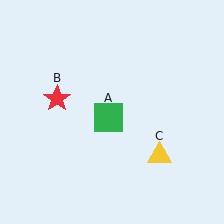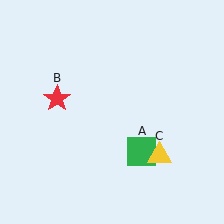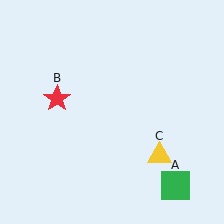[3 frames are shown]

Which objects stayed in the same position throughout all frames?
Red star (object B) and yellow triangle (object C) remained stationary.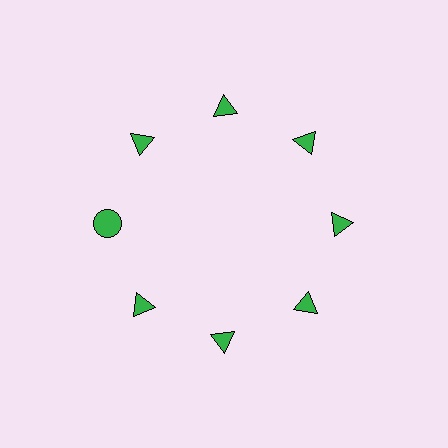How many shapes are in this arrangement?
There are 8 shapes arranged in a ring pattern.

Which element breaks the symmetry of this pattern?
The green circle at roughly the 9 o'clock position breaks the symmetry. All other shapes are green triangles.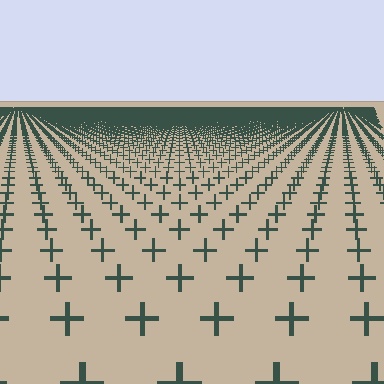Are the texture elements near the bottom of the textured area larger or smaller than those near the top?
Larger. Near the bottom, elements are closer to the viewer and appear at a bigger on-screen size.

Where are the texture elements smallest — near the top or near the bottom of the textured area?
Near the top.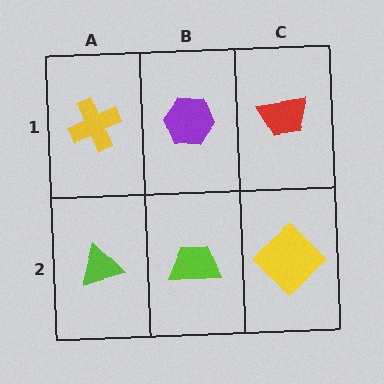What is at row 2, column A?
A lime triangle.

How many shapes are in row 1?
3 shapes.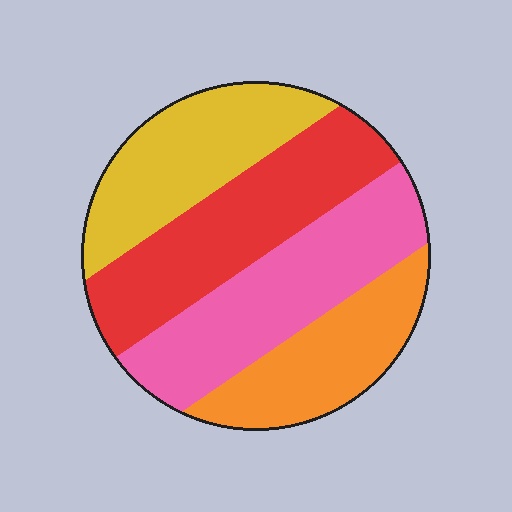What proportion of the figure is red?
Red covers around 30% of the figure.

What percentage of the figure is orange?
Orange covers around 20% of the figure.